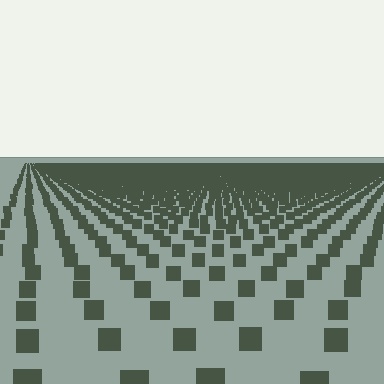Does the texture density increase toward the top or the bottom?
Density increases toward the top.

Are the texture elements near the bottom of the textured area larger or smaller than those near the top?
Larger. Near the bottom, elements are closer to the viewer and appear at a bigger on-screen size.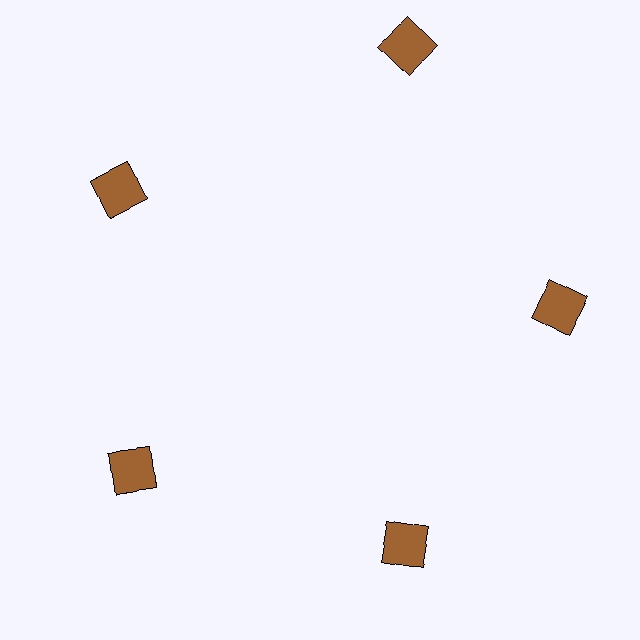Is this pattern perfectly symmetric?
No. The 5 brown squares are arranged in a ring, but one element near the 1 o'clock position is pushed outward from the center, breaking the 5-fold rotational symmetry.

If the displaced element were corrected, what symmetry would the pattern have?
It would have 5-fold rotational symmetry — the pattern would map onto itself every 72 degrees.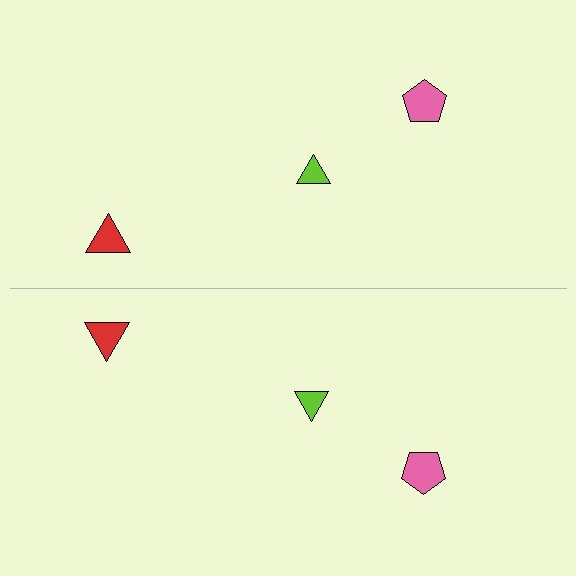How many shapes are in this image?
There are 6 shapes in this image.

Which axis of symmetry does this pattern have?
The pattern has a horizontal axis of symmetry running through the center of the image.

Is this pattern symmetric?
Yes, this pattern has bilateral (reflection) symmetry.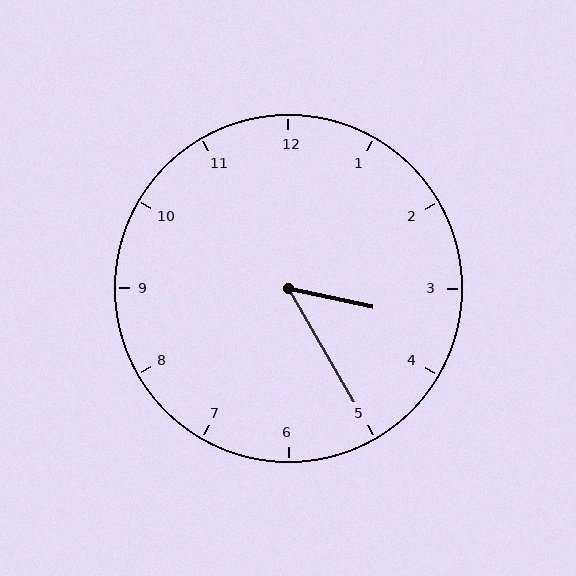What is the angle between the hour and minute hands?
Approximately 48 degrees.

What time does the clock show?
3:25.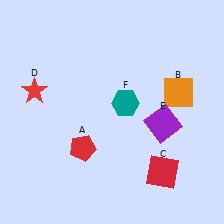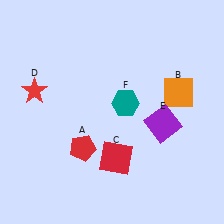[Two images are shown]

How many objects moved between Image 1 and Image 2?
1 object moved between the two images.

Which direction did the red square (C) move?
The red square (C) moved left.